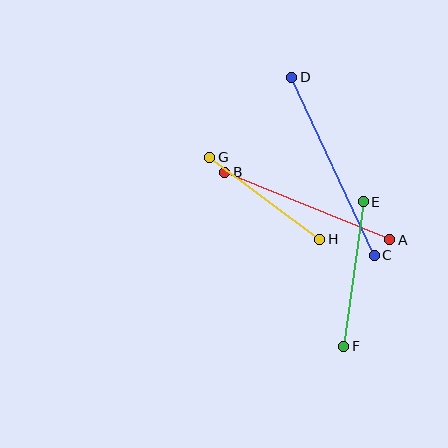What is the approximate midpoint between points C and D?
The midpoint is at approximately (333, 166) pixels.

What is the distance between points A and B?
The distance is approximately 178 pixels.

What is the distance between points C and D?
The distance is approximately 196 pixels.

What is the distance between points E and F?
The distance is approximately 146 pixels.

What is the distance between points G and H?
The distance is approximately 137 pixels.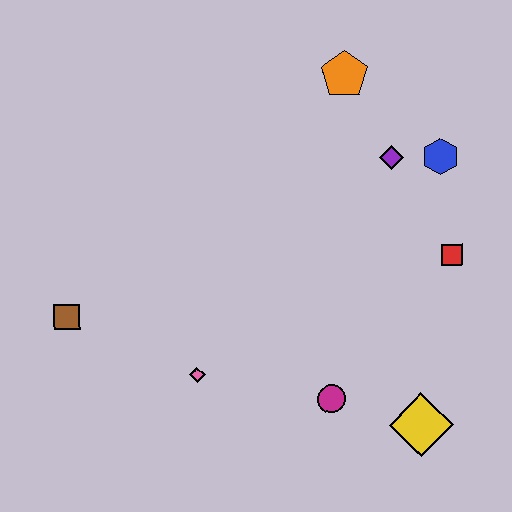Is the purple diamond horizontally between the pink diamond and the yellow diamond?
Yes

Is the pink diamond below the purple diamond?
Yes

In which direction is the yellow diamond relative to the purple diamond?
The yellow diamond is below the purple diamond.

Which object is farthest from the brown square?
The blue hexagon is farthest from the brown square.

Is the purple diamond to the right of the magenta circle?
Yes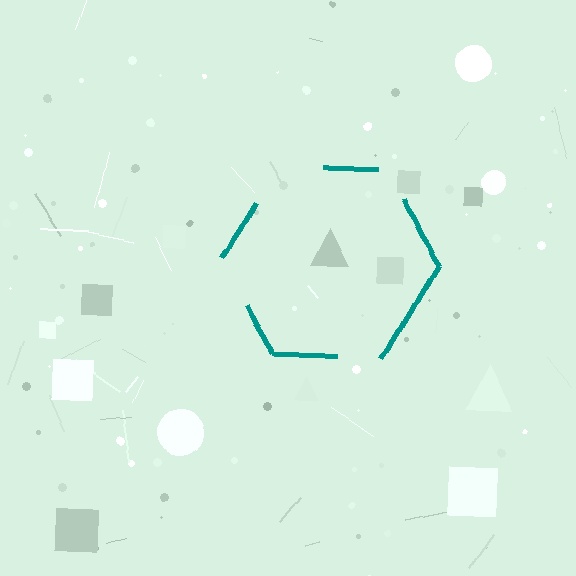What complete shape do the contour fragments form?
The contour fragments form a hexagon.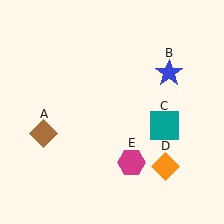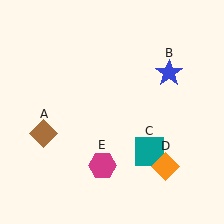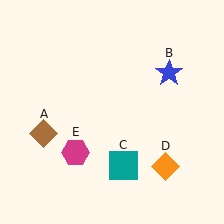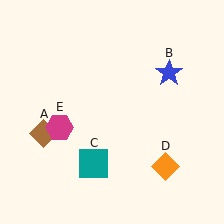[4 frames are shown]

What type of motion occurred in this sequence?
The teal square (object C), magenta hexagon (object E) rotated clockwise around the center of the scene.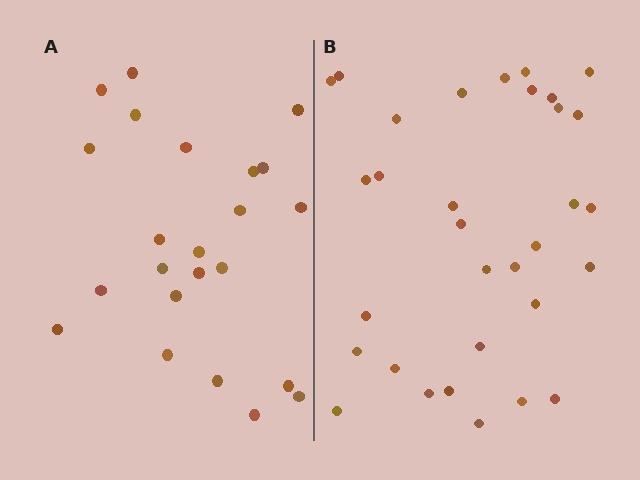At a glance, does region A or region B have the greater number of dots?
Region B (the right region) has more dots.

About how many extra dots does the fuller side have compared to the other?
Region B has roughly 8 or so more dots than region A.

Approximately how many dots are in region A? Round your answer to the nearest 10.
About 20 dots. (The exact count is 23, which rounds to 20.)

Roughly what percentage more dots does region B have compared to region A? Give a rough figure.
About 40% more.